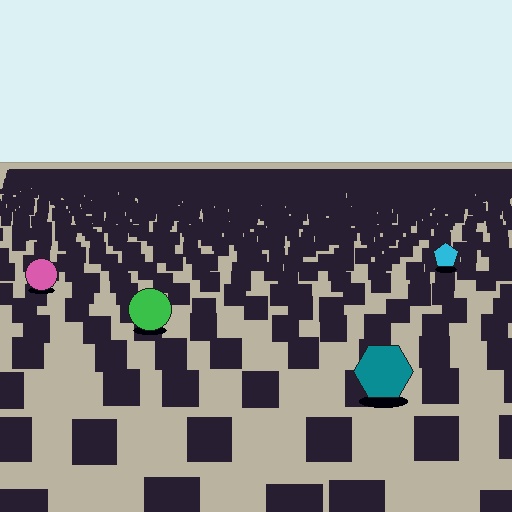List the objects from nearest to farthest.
From nearest to farthest: the teal hexagon, the green circle, the pink circle, the cyan pentagon.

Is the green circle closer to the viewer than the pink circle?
Yes. The green circle is closer — you can tell from the texture gradient: the ground texture is coarser near it.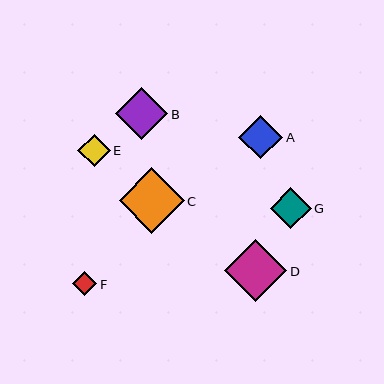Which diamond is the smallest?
Diamond F is the smallest with a size of approximately 24 pixels.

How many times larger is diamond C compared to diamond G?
Diamond C is approximately 1.6 times the size of diamond G.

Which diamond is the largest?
Diamond C is the largest with a size of approximately 65 pixels.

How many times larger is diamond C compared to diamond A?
Diamond C is approximately 1.5 times the size of diamond A.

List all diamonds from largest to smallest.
From largest to smallest: C, D, B, A, G, E, F.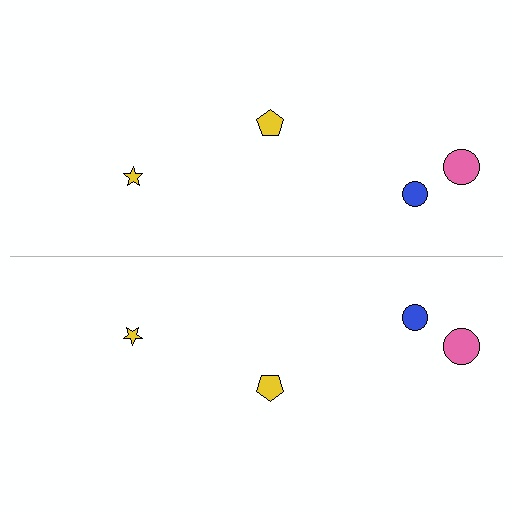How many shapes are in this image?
There are 8 shapes in this image.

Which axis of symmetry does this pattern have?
The pattern has a horizontal axis of symmetry running through the center of the image.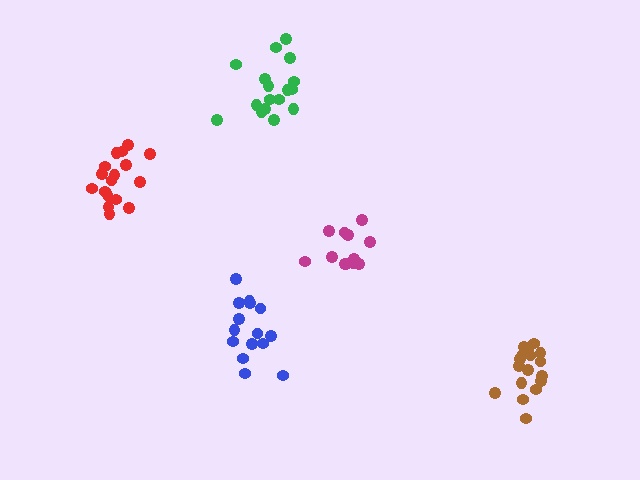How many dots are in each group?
Group 1: 15 dots, Group 2: 17 dots, Group 3: 12 dots, Group 4: 17 dots, Group 5: 17 dots (78 total).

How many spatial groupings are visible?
There are 5 spatial groupings.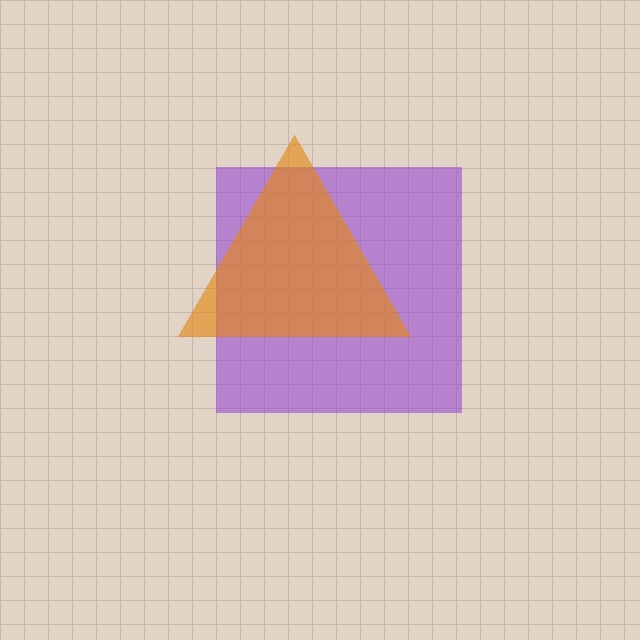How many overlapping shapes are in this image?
There are 2 overlapping shapes in the image.